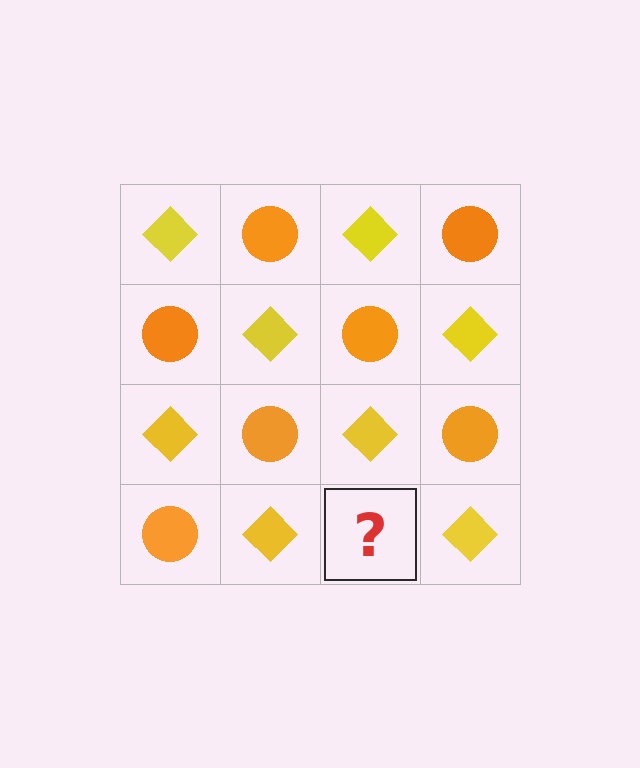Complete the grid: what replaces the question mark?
The question mark should be replaced with an orange circle.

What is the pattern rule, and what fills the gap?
The rule is that it alternates yellow diamond and orange circle in a checkerboard pattern. The gap should be filled with an orange circle.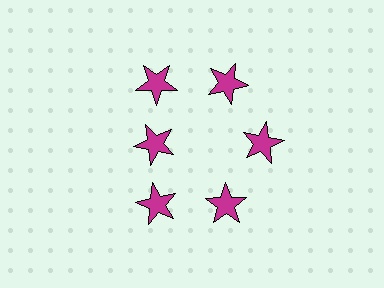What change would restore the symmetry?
The symmetry would be restored by moving it outward, back onto the ring so that all 6 stars sit at equal angles and equal distance from the center.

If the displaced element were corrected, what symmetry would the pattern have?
It would have 6-fold rotational symmetry — the pattern would map onto itself every 60 degrees.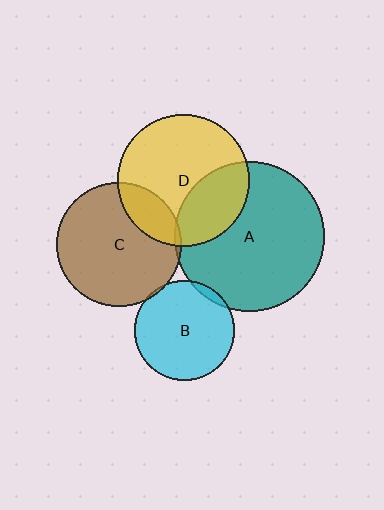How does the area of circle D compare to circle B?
Approximately 1.8 times.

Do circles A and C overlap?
Yes.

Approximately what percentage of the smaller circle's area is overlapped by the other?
Approximately 5%.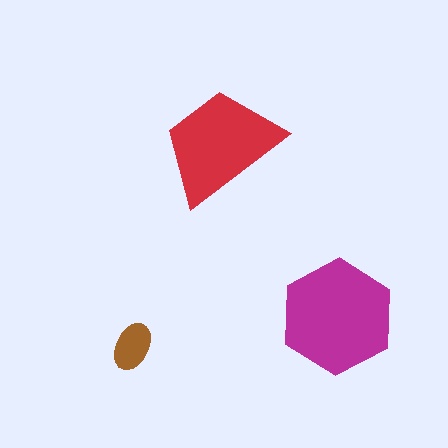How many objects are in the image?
There are 3 objects in the image.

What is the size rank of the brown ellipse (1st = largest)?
3rd.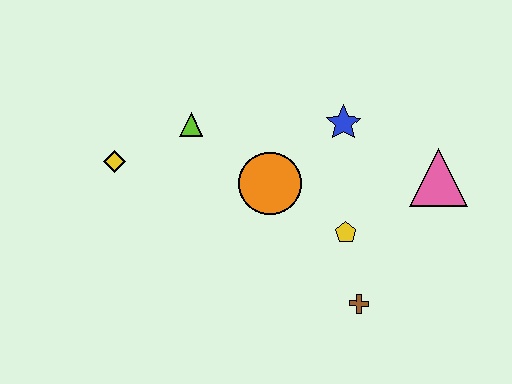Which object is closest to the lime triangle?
The yellow diamond is closest to the lime triangle.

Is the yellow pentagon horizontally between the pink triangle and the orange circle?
Yes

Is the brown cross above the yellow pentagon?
No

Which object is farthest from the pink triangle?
The yellow diamond is farthest from the pink triangle.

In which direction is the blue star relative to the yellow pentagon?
The blue star is above the yellow pentagon.